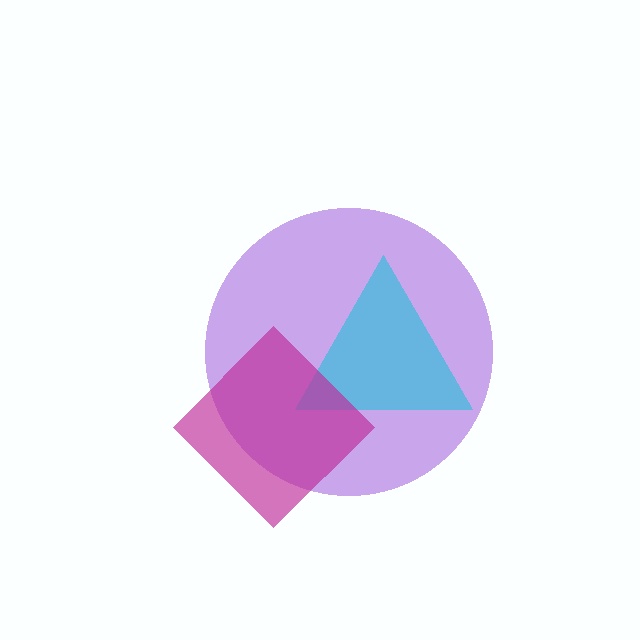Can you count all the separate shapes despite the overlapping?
Yes, there are 3 separate shapes.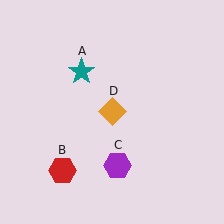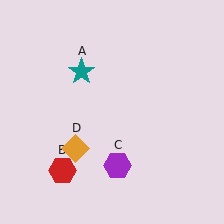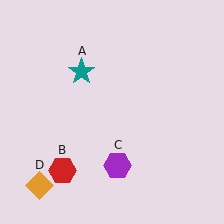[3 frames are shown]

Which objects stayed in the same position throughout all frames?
Teal star (object A) and red hexagon (object B) and purple hexagon (object C) remained stationary.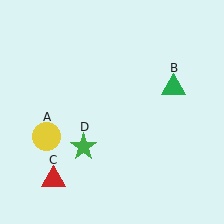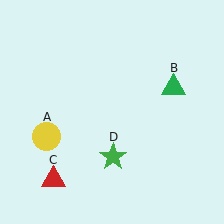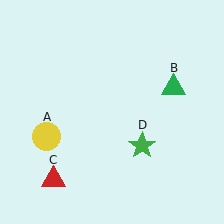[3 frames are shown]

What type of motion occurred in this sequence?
The green star (object D) rotated counterclockwise around the center of the scene.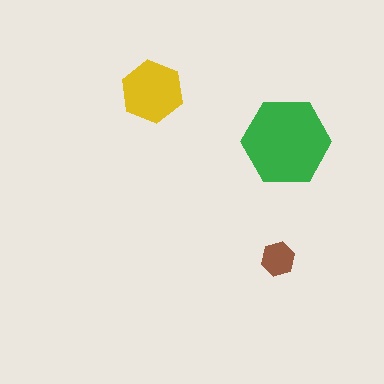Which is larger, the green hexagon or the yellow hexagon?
The green one.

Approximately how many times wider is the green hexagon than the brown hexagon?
About 2.5 times wider.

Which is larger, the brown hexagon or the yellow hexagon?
The yellow one.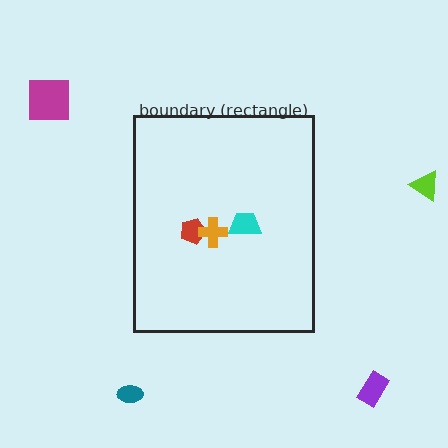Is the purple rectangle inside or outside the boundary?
Outside.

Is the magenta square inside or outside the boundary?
Outside.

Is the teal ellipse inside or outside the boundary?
Outside.